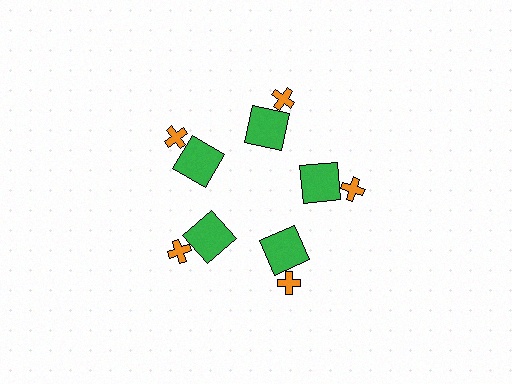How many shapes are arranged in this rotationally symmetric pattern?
There are 10 shapes, arranged in 5 groups of 2.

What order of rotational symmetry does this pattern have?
This pattern has 5-fold rotational symmetry.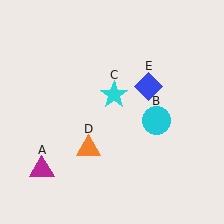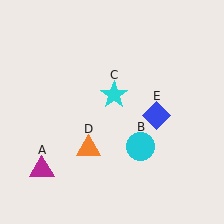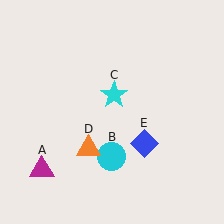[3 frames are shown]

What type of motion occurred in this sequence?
The cyan circle (object B), blue diamond (object E) rotated clockwise around the center of the scene.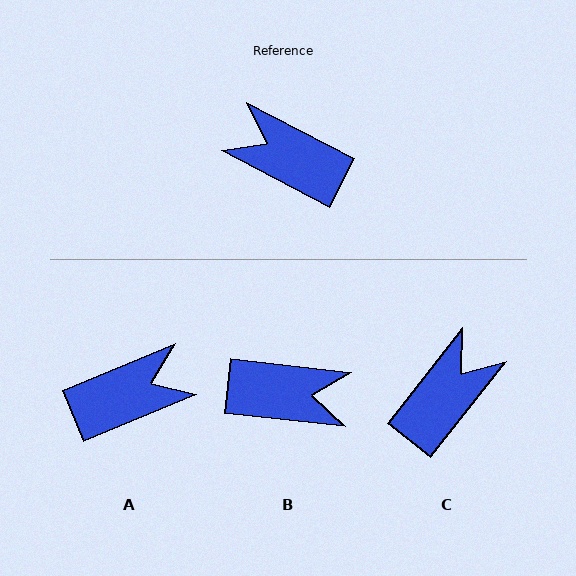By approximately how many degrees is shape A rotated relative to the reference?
Approximately 130 degrees clockwise.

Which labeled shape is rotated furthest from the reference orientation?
B, about 159 degrees away.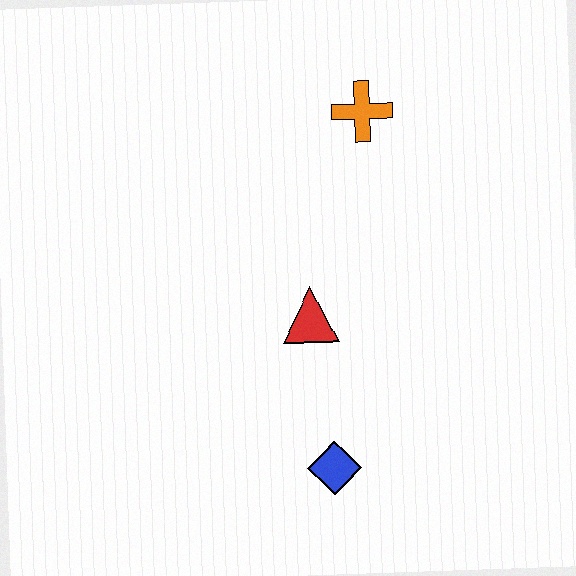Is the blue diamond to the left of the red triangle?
No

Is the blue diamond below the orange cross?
Yes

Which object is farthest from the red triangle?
The orange cross is farthest from the red triangle.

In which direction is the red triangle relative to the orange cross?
The red triangle is below the orange cross.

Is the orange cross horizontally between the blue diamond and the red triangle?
No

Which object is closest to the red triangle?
The blue diamond is closest to the red triangle.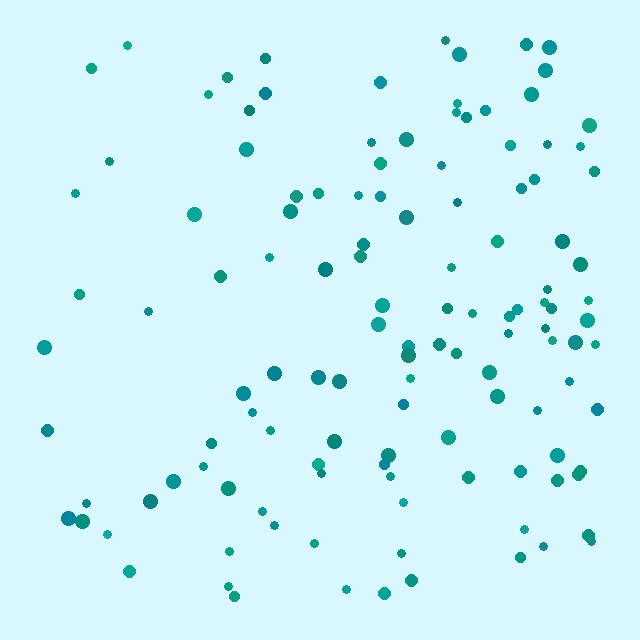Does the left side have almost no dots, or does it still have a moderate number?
Still a moderate number, just noticeably fewer than the right.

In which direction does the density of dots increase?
From left to right, with the right side densest.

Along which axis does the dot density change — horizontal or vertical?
Horizontal.